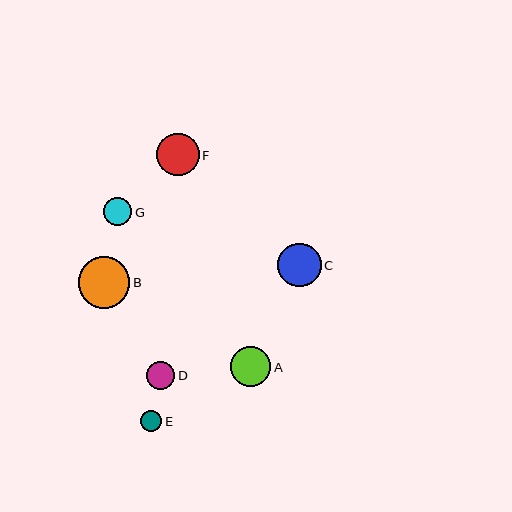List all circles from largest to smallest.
From largest to smallest: B, C, F, A, G, D, E.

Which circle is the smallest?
Circle E is the smallest with a size of approximately 21 pixels.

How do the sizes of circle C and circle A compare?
Circle C and circle A are approximately the same size.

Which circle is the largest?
Circle B is the largest with a size of approximately 52 pixels.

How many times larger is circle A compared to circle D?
Circle A is approximately 1.5 times the size of circle D.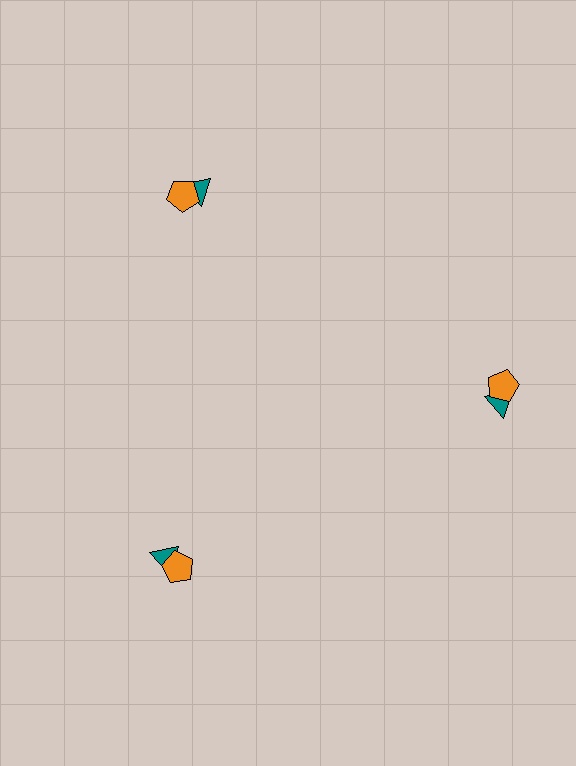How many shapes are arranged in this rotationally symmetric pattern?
There are 6 shapes, arranged in 3 groups of 2.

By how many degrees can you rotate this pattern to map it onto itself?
The pattern maps onto itself every 120 degrees of rotation.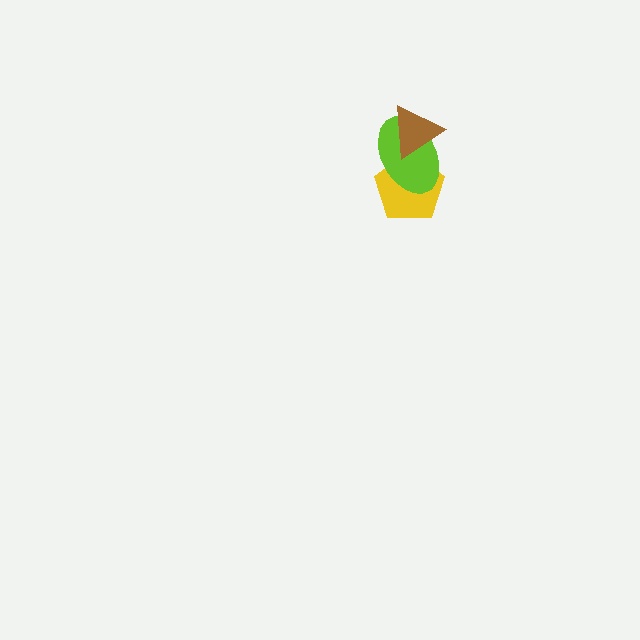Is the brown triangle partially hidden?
No, no other shape covers it.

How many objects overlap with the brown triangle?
2 objects overlap with the brown triangle.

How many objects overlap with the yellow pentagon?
2 objects overlap with the yellow pentagon.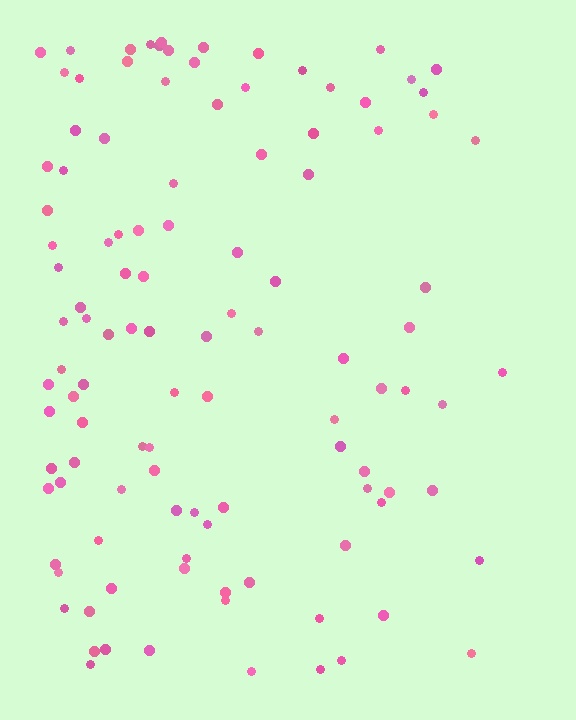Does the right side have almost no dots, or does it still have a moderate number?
Still a moderate number, just noticeably fewer than the left.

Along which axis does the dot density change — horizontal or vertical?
Horizontal.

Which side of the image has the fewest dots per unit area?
The right.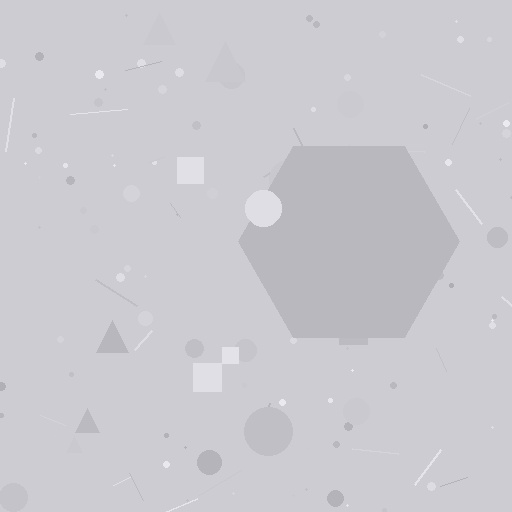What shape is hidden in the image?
A hexagon is hidden in the image.